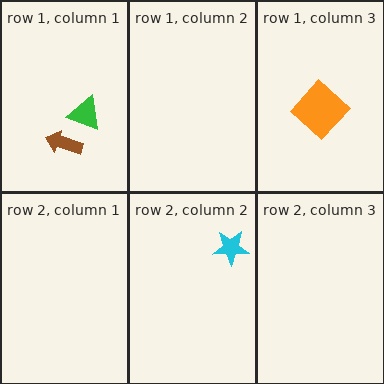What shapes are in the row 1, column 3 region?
The orange diamond.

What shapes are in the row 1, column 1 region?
The green triangle, the brown arrow.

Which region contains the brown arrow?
The row 1, column 1 region.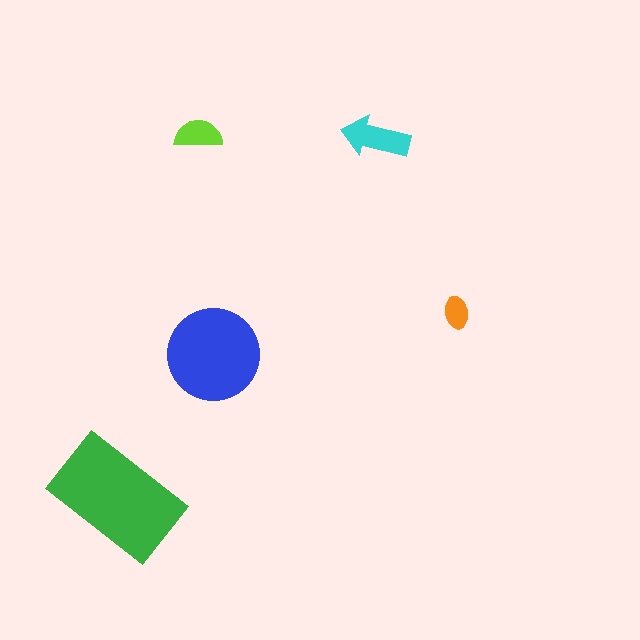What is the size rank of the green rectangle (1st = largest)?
1st.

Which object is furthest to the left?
The green rectangle is leftmost.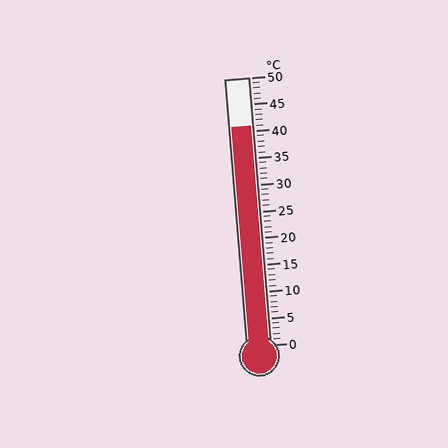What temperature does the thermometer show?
The thermometer shows approximately 41°C.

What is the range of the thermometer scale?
The thermometer scale ranges from 0°C to 50°C.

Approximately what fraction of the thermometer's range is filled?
The thermometer is filled to approximately 80% of its range.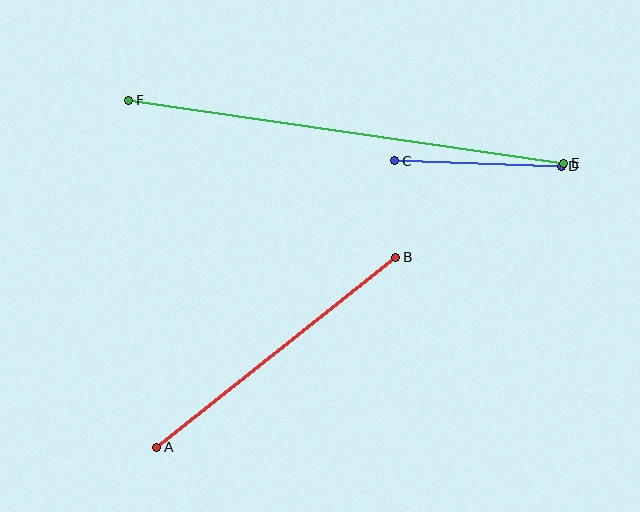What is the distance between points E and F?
The distance is approximately 439 pixels.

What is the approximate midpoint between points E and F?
The midpoint is at approximately (346, 132) pixels.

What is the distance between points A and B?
The distance is approximately 305 pixels.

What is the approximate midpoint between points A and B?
The midpoint is at approximately (276, 352) pixels.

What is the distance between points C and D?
The distance is approximately 166 pixels.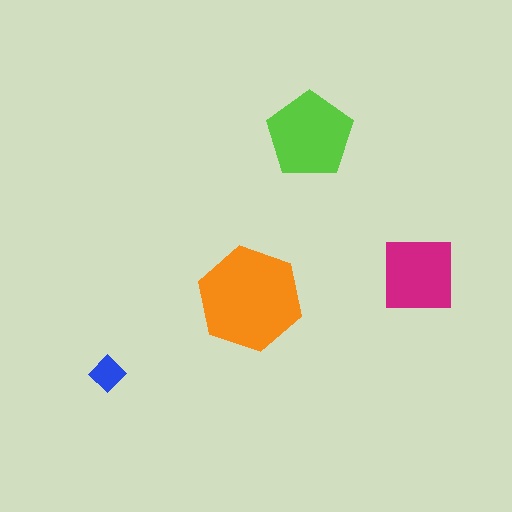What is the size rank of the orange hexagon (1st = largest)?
1st.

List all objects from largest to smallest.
The orange hexagon, the lime pentagon, the magenta square, the blue diamond.